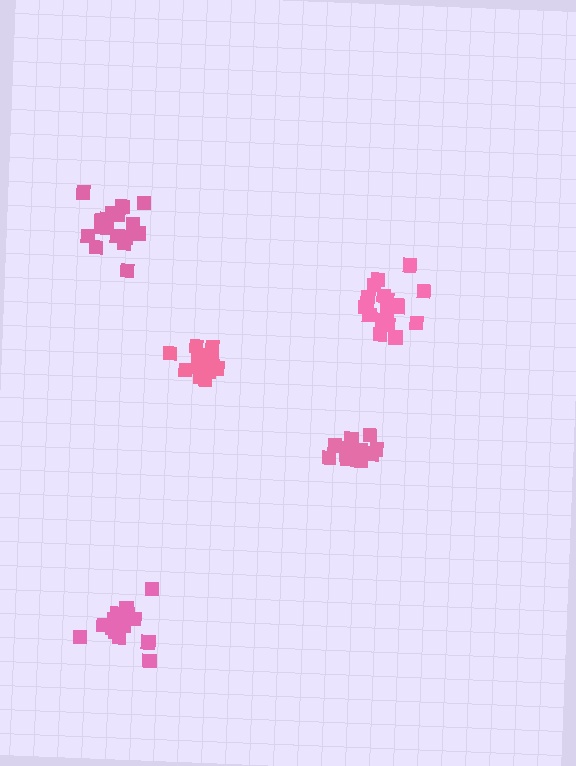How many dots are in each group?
Group 1: 16 dots, Group 2: 13 dots, Group 3: 15 dots, Group 4: 19 dots, Group 5: 19 dots (82 total).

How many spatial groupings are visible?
There are 5 spatial groupings.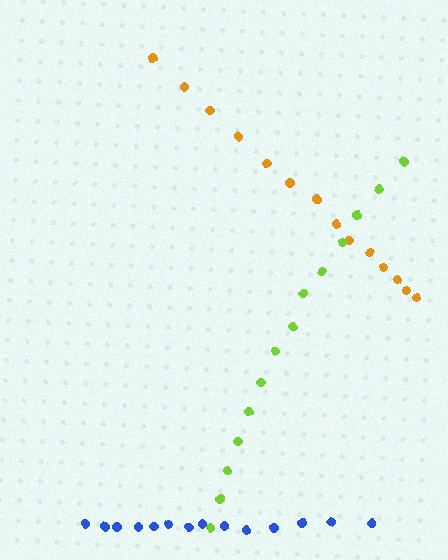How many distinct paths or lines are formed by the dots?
There are 3 distinct paths.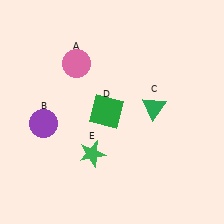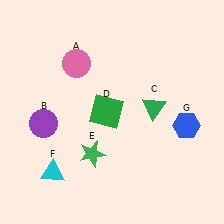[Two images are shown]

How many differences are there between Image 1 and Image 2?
There are 2 differences between the two images.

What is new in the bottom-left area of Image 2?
A cyan triangle (F) was added in the bottom-left area of Image 2.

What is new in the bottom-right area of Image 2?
A blue hexagon (G) was added in the bottom-right area of Image 2.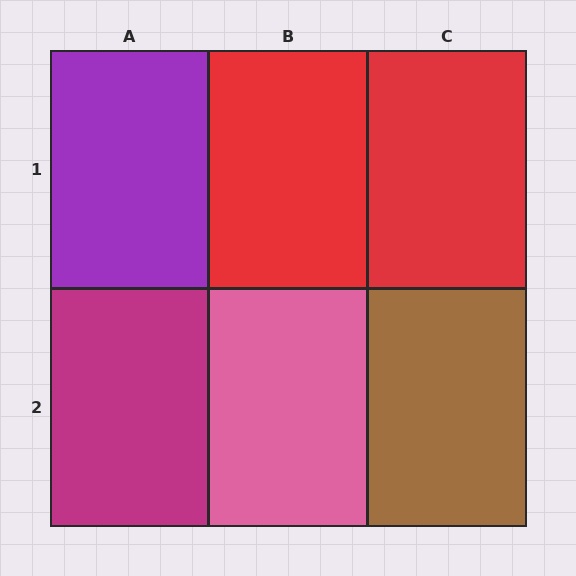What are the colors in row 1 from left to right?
Purple, red, red.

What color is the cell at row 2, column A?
Magenta.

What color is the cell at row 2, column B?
Pink.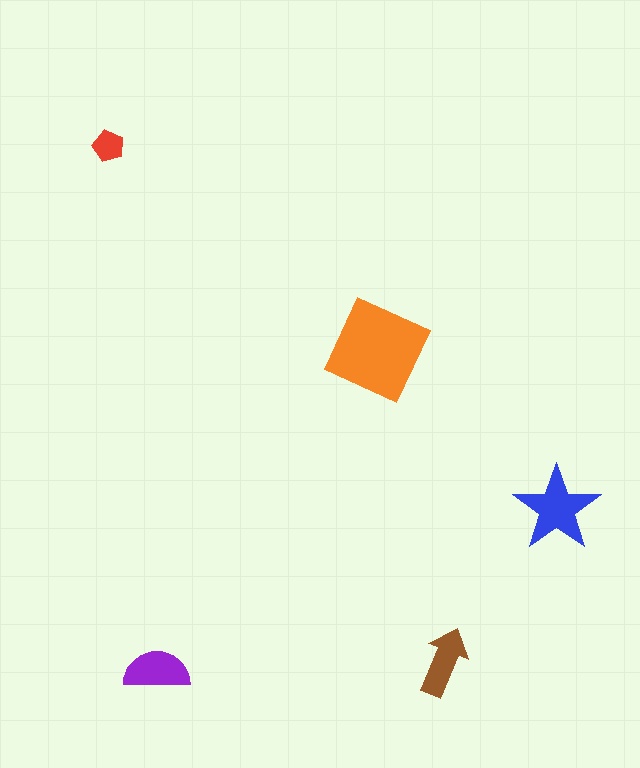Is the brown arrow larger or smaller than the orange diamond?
Smaller.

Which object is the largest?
The orange diamond.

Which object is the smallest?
The red pentagon.